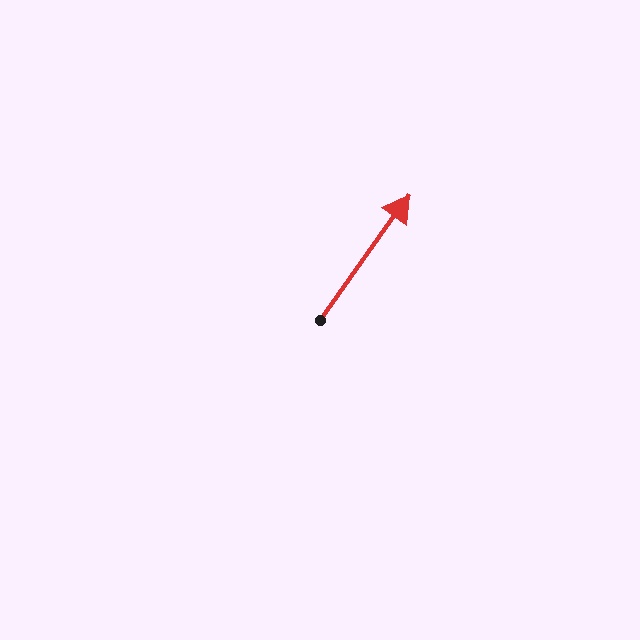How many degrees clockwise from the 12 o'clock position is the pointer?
Approximately 36 degrees.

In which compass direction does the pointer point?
Northeast.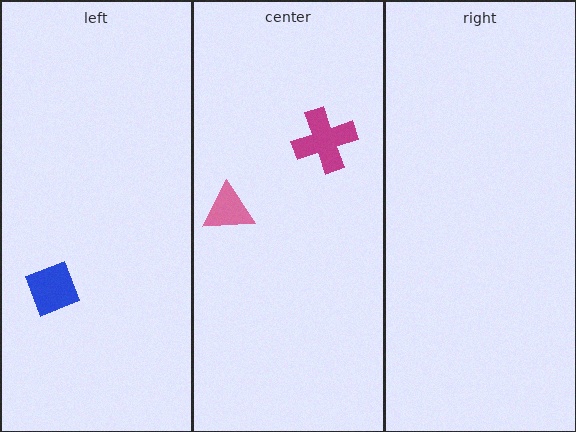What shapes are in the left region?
The blue diamond.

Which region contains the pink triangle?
The center region.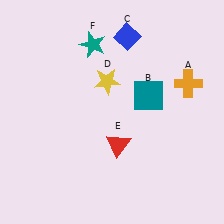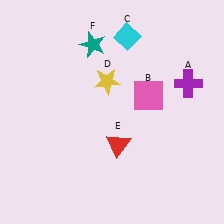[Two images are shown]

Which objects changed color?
A changed from orange to purple. B changed from teal to pink. C changed from blue to cyan.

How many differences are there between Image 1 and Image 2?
There are 3 differences between the two images.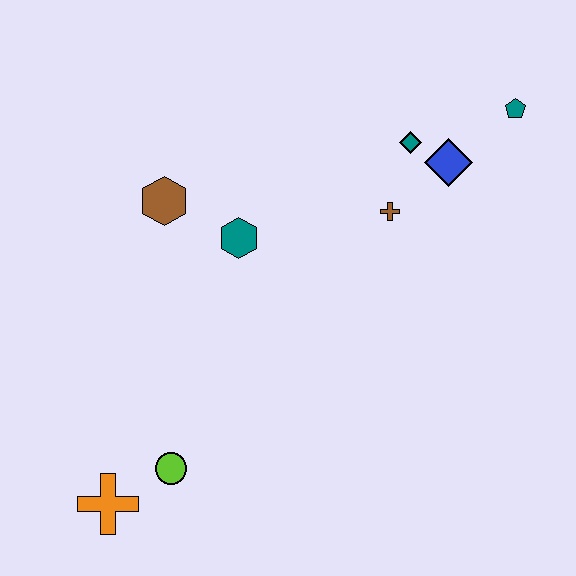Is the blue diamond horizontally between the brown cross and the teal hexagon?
No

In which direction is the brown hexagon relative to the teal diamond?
The brown hexagon is to the left of the teal diamond.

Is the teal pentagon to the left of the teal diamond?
No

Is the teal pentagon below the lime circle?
No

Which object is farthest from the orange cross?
The teal pentagon is farthest from the orange cross.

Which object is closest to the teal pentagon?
The blue diamond is closest to the teal pentagon.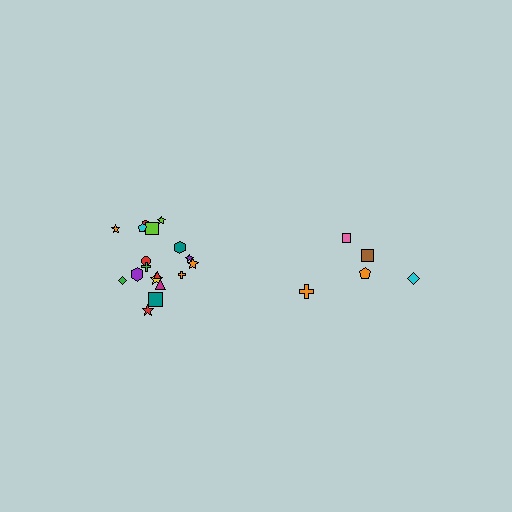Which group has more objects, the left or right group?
The left group.